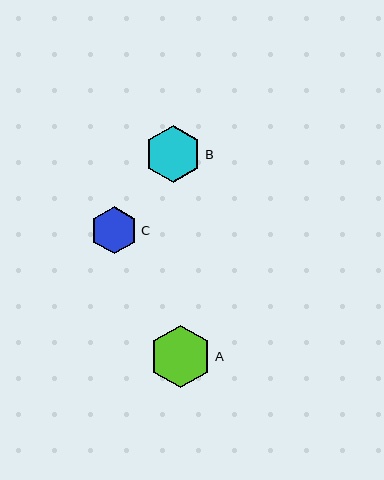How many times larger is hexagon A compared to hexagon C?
Hexagon A is approximately 1.3 times the size of hexagon C.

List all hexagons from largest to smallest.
From largest to smallest: A, B, C.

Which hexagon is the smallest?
Hexagon C is the smallest with a size of approximately 47 pixels.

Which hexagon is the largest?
Hexagon A is the largest with a size of approximately 63 pixels.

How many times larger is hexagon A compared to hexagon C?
Hexagon A is approximately 1.3 times the size of hexagon C.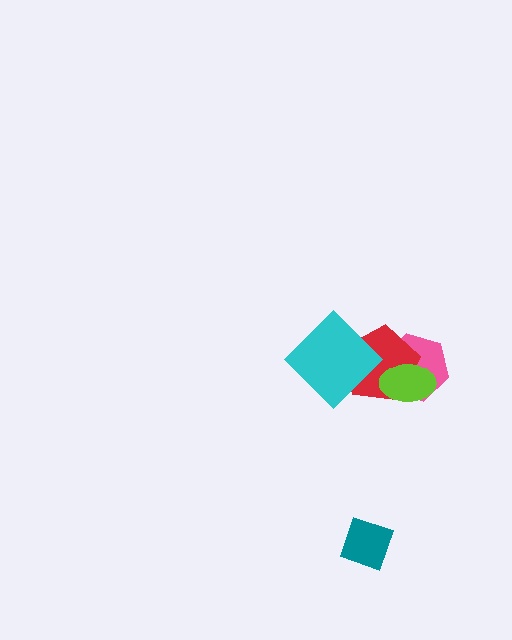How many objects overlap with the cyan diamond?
1 object overlaps with the cyan diamond.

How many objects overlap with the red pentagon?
3 objects overlap with the red pentagon.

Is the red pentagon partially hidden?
Yes, it is partially covered by another shape.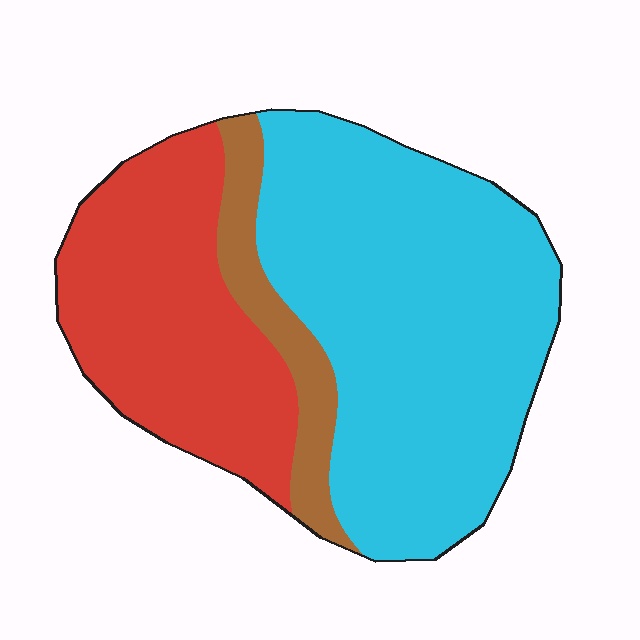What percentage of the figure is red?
Red takes up between a quarter and a half of the figure.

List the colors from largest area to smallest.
From largest to smallest: cyan, red, brown.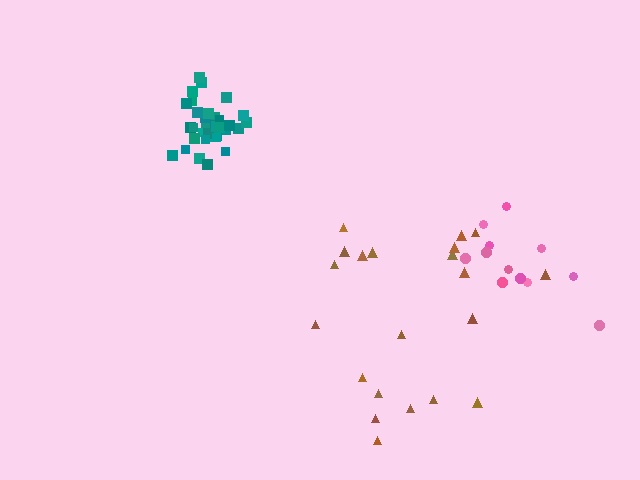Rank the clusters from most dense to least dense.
teal, pink, brown.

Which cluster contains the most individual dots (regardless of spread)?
Teal (34).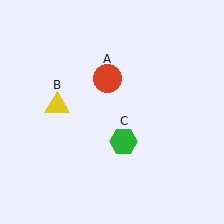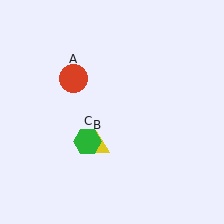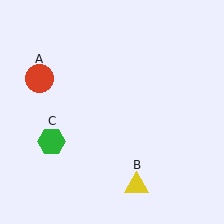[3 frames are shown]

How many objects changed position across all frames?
3 objects changed position: red circle (object A), yellow triangle (object B), green hexagon (object C).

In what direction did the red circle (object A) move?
The red circle (object A) moved left.